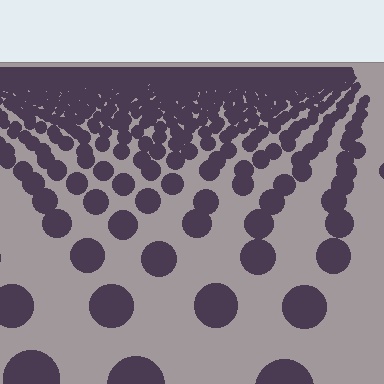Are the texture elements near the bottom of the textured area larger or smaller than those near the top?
Larger. Near the bottom, elements are closer to the viewer and appear at a bigger on-screen size.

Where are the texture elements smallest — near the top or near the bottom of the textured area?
Near the top.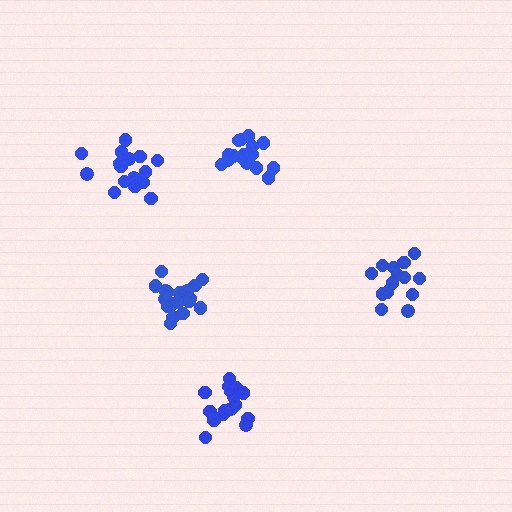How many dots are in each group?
Group 1: 19 dots, Group 2: 17 dots, Group 3: 17 dots, Group 4: 17 dots, Group 5: 14 dots (84 total).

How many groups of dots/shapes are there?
There are 5 groups.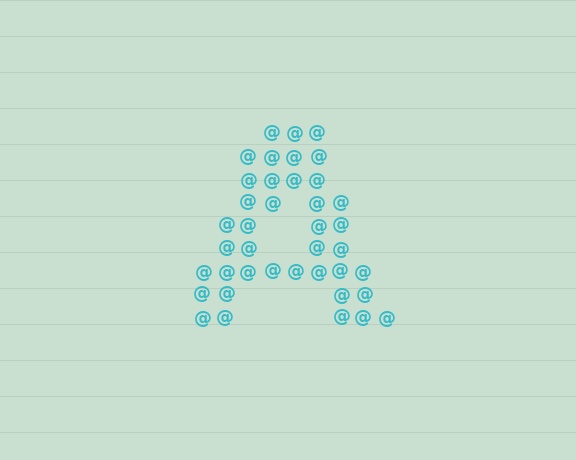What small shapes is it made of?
It is made of small at signs.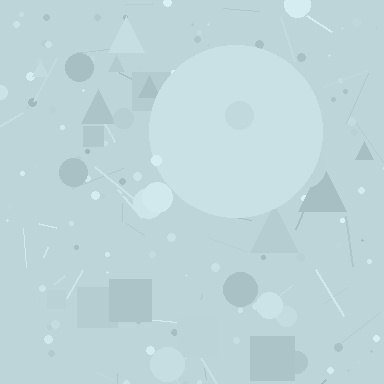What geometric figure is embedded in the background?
A circle is embedded in the background.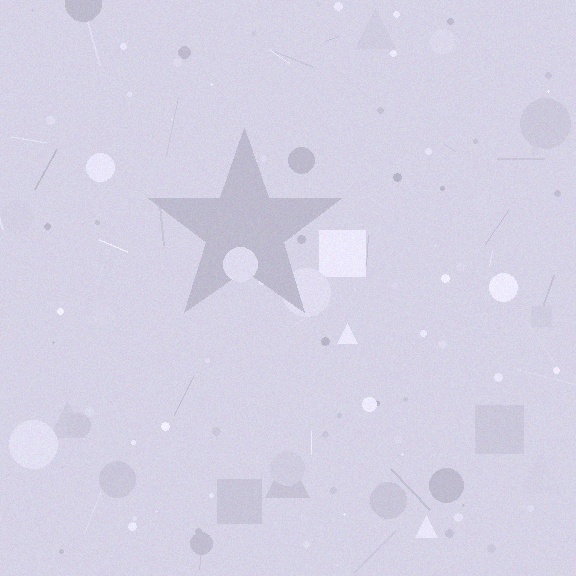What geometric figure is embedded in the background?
A star is embedded in the background.